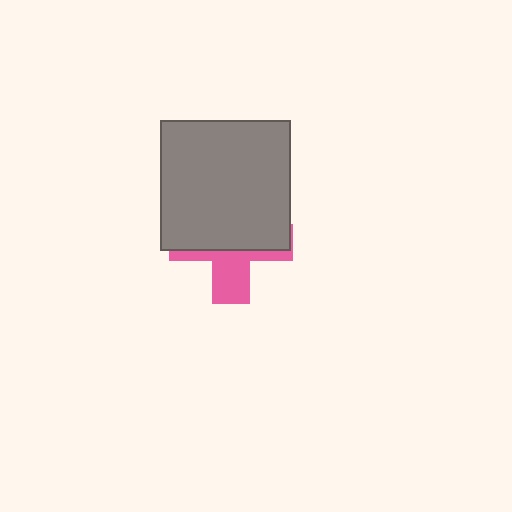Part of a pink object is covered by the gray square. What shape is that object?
It is a cross.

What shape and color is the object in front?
The object in front is a gray square.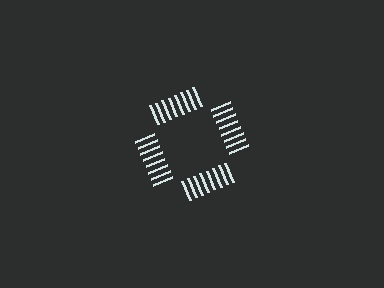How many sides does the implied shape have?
4 sides — the line-ends trace a square.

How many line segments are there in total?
32 — 8 along each of the 4 edges.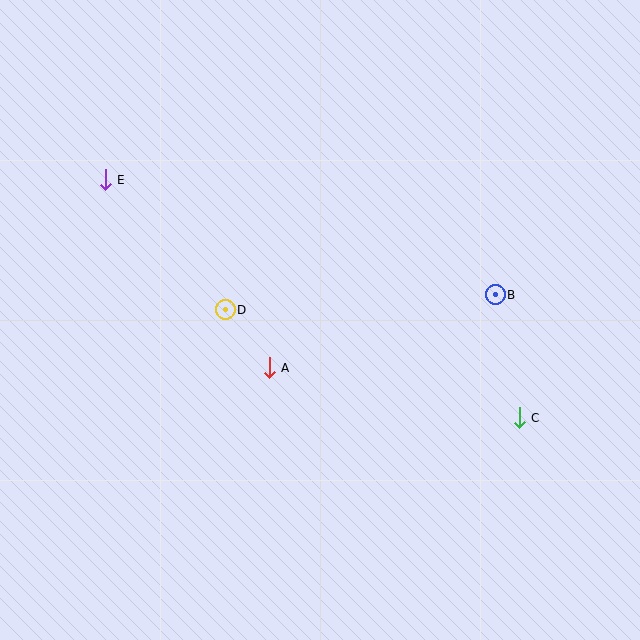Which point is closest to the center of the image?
Point A at (269, 368) is closest to the center.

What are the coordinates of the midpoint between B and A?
The midpoint between B and A is at (382, 331).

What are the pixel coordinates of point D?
Point D is at (225, 310).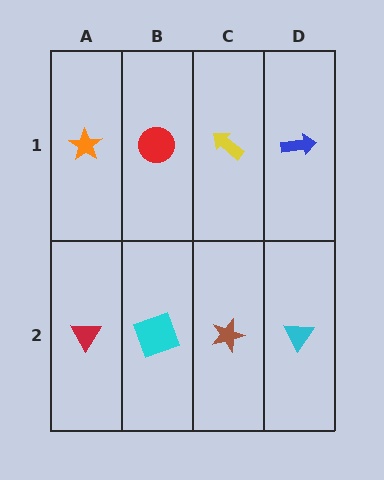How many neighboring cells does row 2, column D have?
2.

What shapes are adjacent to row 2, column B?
A red circle (row 1, column B), a red triangle (row 2, column A), a brown star (row 2, column C).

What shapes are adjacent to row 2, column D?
A blue arrow (row 1, column D), a brown star (row 2, column C).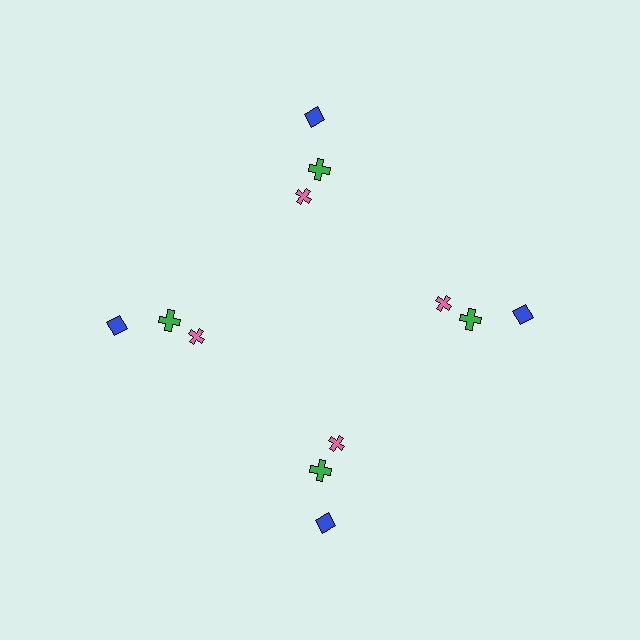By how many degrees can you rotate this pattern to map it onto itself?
The pattern maps onto itself every 90 degrees of rotation.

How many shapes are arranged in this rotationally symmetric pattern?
There are 12 shapes, arranged in 4 groups of 3.